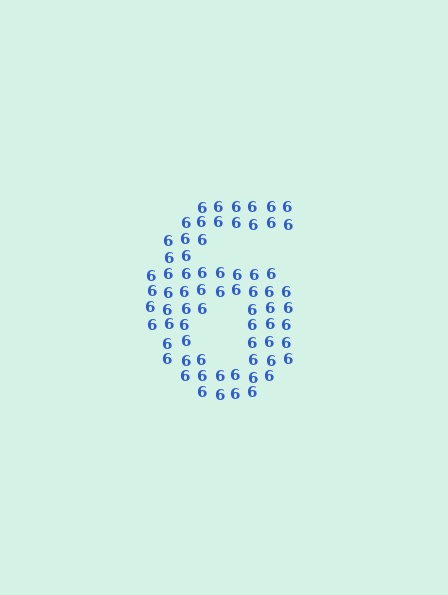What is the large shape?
The large shape is the digit 6.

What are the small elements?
The small elements are digit 6's.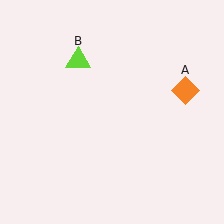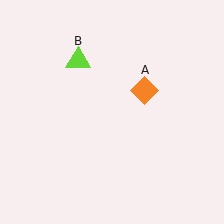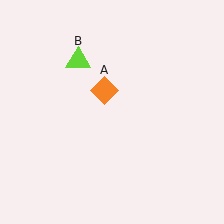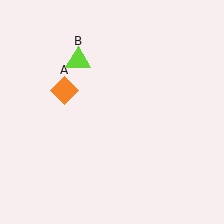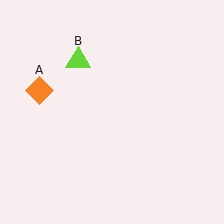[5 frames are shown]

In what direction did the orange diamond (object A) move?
The orange diamond (object A) moved left.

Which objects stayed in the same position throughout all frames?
Lime triangle (object B) remained stationary.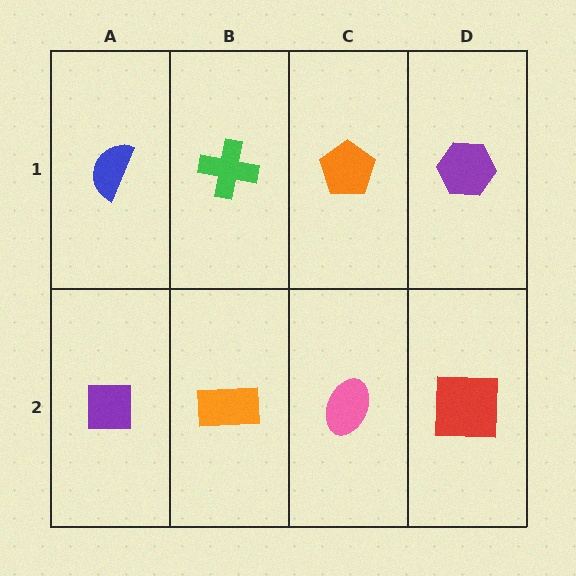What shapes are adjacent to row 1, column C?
A pink ellipse (row 2, column C), a green cross (row 1, column B), a purple hexagon (row 1, column D).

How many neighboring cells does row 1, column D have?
2.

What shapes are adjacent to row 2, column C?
An orange pentagon (row 1, column C), an orange rectangle (row 2, column B), a red square (row 2, column D).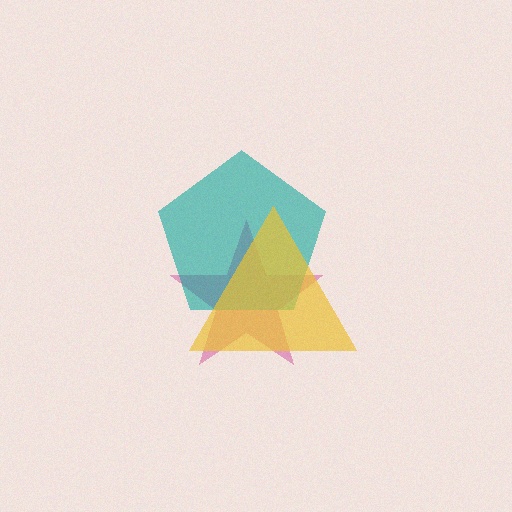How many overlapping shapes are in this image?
There are 3 overlapping shapes in the image.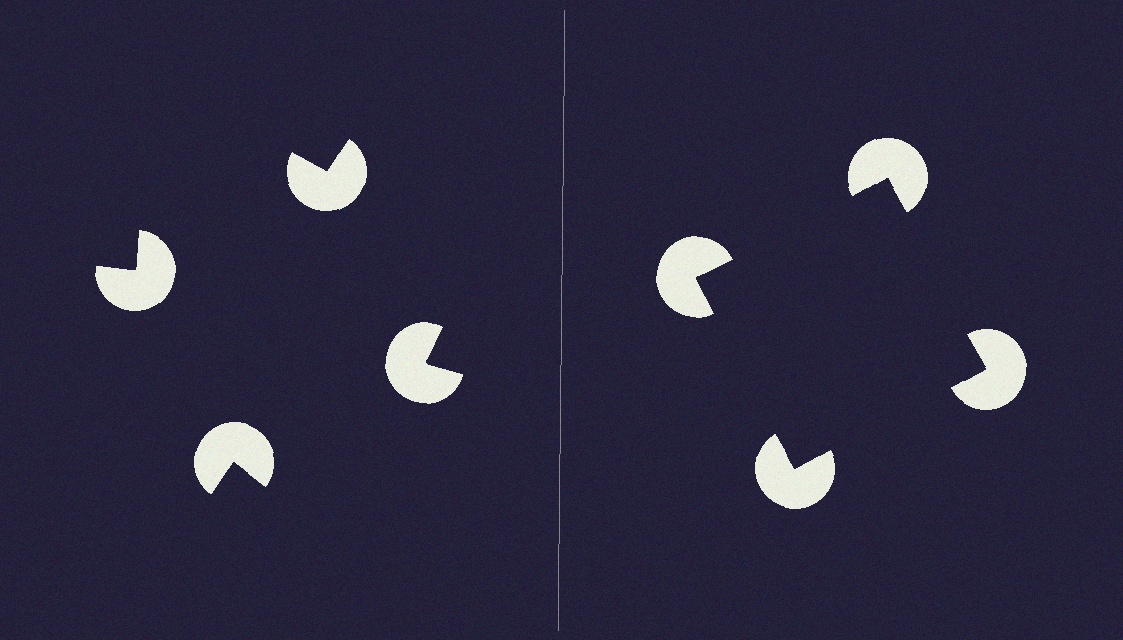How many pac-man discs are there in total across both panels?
8 — 4 on each side.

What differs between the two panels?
The pac-man discs are positioned identically on both sides; only the wedge orientations differ. On the right they align to a square; on the left they are misaligned.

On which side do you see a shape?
An illusory square appears on the right side. On the left side the wedge cuts are rotated, so no coherent shape forms.